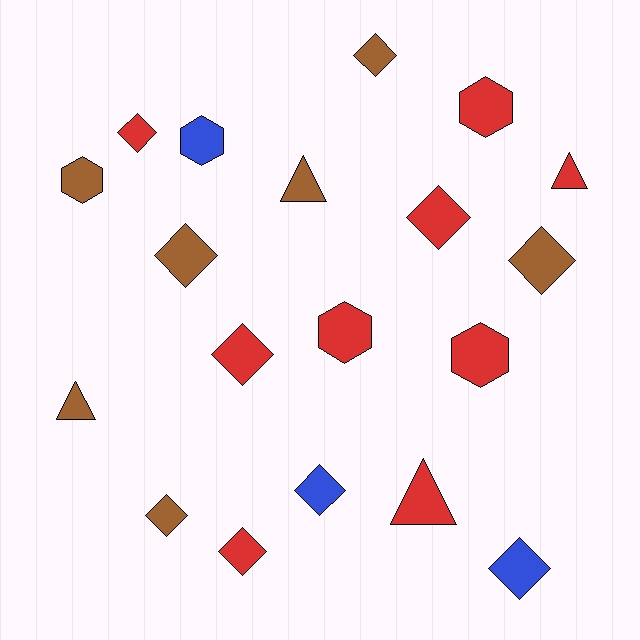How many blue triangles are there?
There are no blue triangles.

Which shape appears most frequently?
Diamond, with 10 objects.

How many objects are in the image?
There are 19 objects.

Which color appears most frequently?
Red, with 9 objects.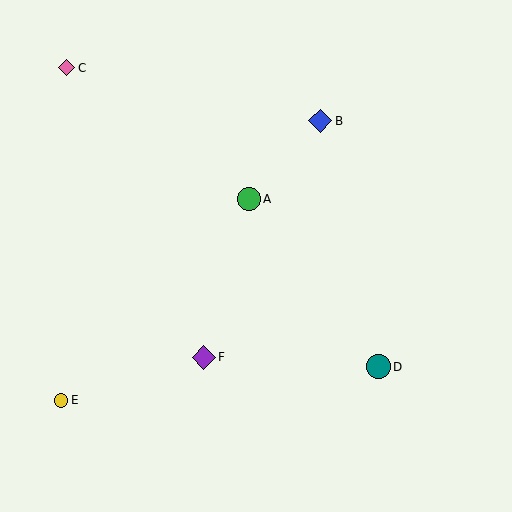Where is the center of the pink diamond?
The center of the pink diamond is at (67, 68).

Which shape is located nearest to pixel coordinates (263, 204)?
The green circle (labeled A) at (249, 199) is nearest to that location.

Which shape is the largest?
The teal circle (labeled D) is the largest.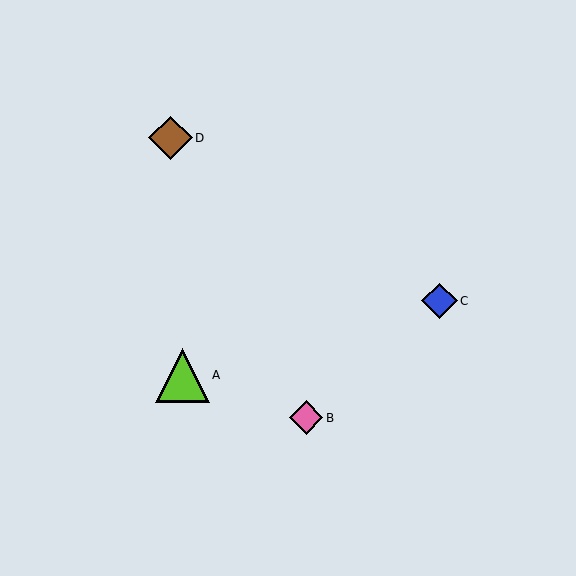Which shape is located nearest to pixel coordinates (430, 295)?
The blue diamond (labeled C) at (439, 301) is nearest to that location.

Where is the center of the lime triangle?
The center of the lime triangle is at (182, 375).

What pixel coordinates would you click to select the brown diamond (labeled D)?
Click at (171, 138) to select the brown diamond D.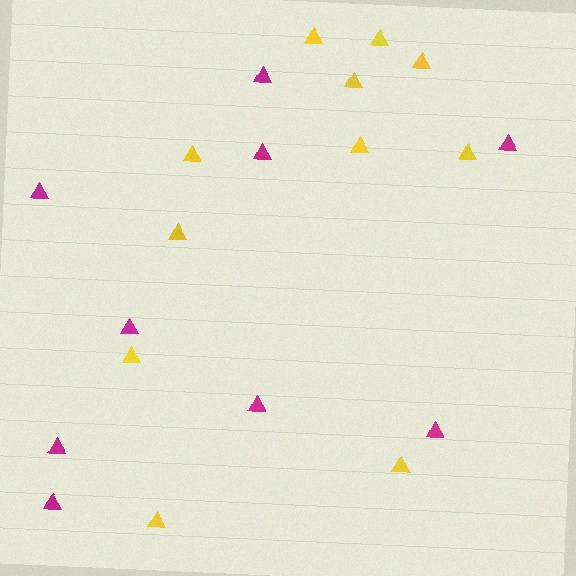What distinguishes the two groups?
There are 2 groups: one group of magenta triangles (9) and one group of yellow triangles (11).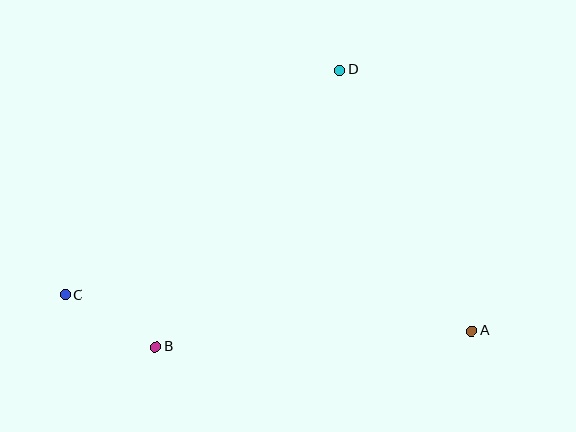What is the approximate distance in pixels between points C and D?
The distance between C and D is approximately 355 pixels.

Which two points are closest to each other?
Points B and C are closest to each other.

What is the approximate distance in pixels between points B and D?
The distance between B and D is approximately 332 pixels.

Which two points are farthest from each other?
Points A and C are farthest from each other.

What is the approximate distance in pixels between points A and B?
The distance between A and B is approximately 316 pixels.